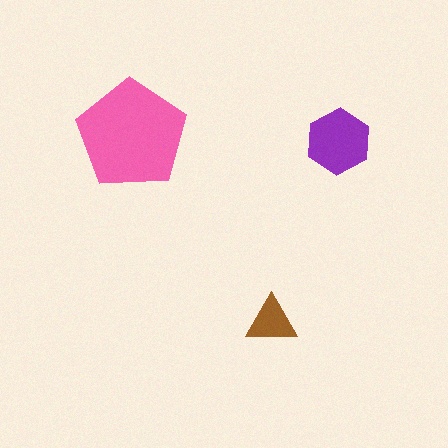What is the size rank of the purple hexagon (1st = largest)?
2nd.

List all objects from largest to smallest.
The pink pentagon, the purple hexagon, the brown triangle.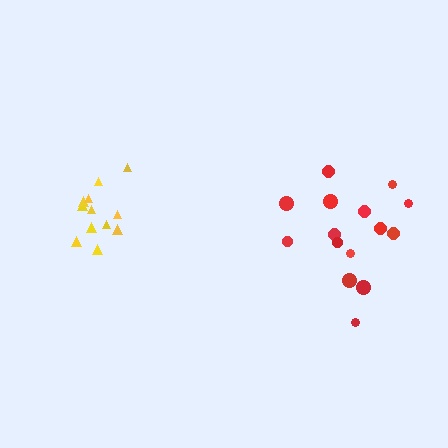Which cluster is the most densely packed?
Yellow.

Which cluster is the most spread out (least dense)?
Red.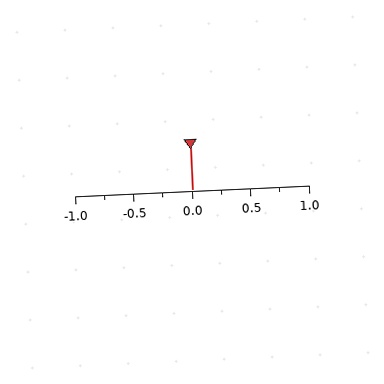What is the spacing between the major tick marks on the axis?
The major ticks are spaced 0.5 apart.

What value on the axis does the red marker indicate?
The marker indicates approximately 0.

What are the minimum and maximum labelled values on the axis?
The axis runs from -1.0 to 1.0.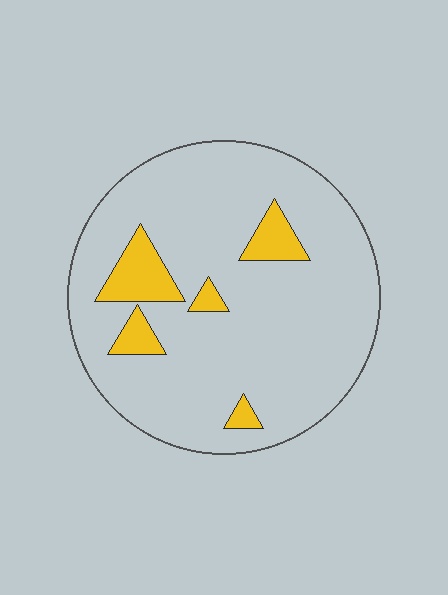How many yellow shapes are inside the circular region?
5.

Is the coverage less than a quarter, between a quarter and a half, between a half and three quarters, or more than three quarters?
Less than a quarter.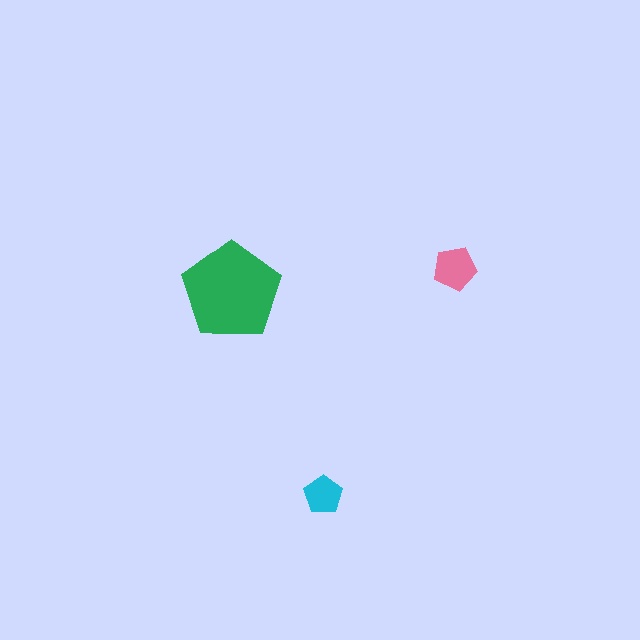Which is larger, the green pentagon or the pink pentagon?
The green one.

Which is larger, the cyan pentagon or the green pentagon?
The green one.